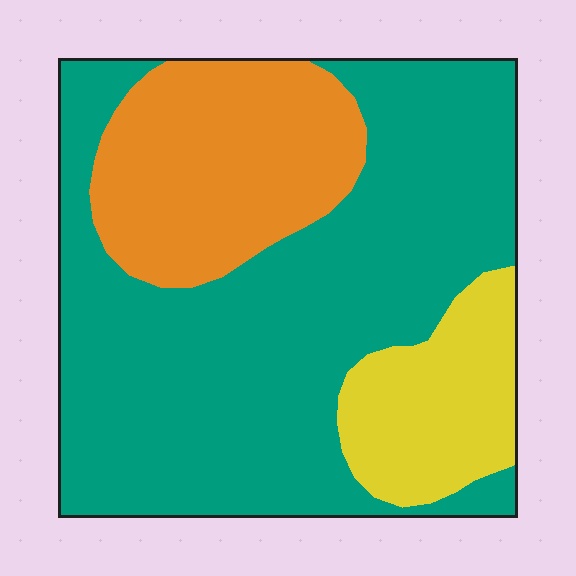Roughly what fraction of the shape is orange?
Orange takes up about one quarter (1/4) of the shape.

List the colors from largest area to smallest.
From largest to smallest: teal, orange, yellow.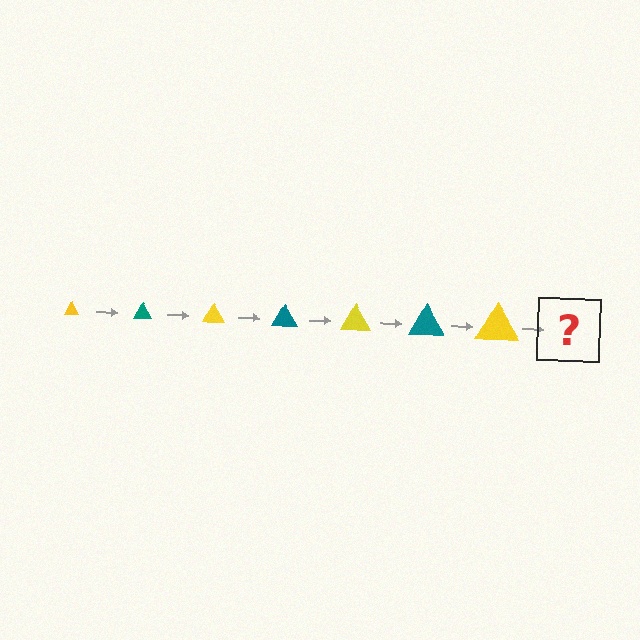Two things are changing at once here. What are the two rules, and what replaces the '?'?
The two rules are that the triangle grows larger each step and the color cycles through yellow and teal. The '?' should be a teal triangle, larger than the previous one.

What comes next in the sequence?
The next element should be a teal triangle, larger than the previous one.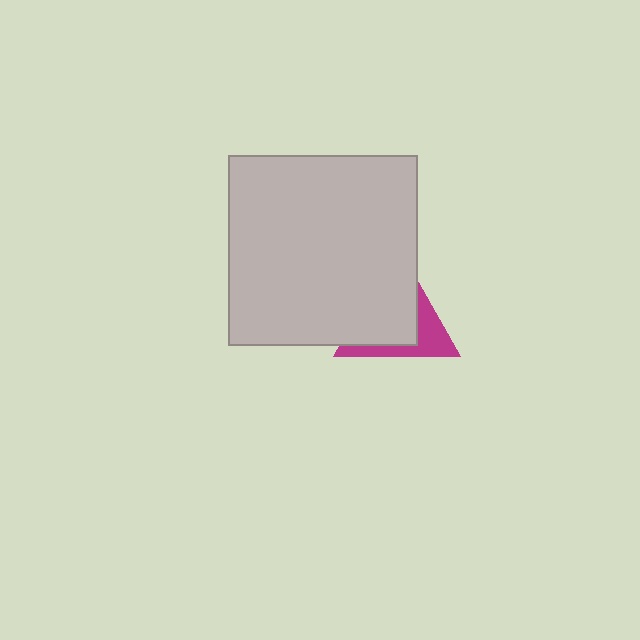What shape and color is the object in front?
The object in front is a light gray square.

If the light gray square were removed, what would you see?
You would see the complete magenta triangle.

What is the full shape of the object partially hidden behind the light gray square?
The partially hidden object is a magenta triangle.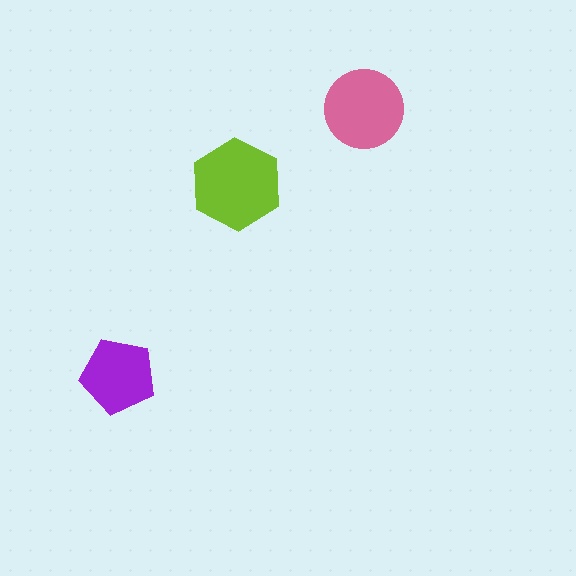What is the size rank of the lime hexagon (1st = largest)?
1st.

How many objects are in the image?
There are 3 objects in the image.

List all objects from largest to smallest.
The lime hexagon, the pink circle, the purple pentagon.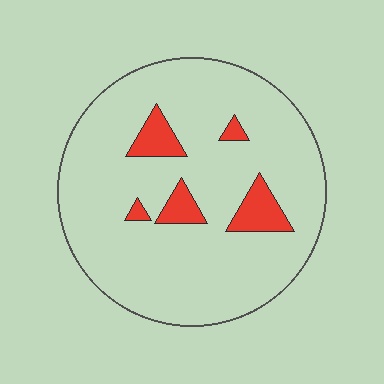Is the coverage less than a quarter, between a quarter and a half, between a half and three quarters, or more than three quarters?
Less than a quarter.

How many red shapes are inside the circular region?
5.